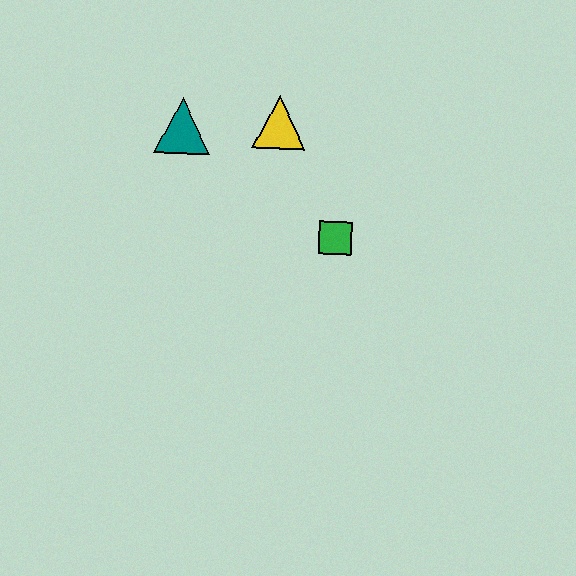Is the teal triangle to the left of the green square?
Yes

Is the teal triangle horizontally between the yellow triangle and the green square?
No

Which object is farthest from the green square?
The teal triangle is farthest from the green square.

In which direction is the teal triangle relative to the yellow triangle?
The teal triangle is to the left of the yellow triangle.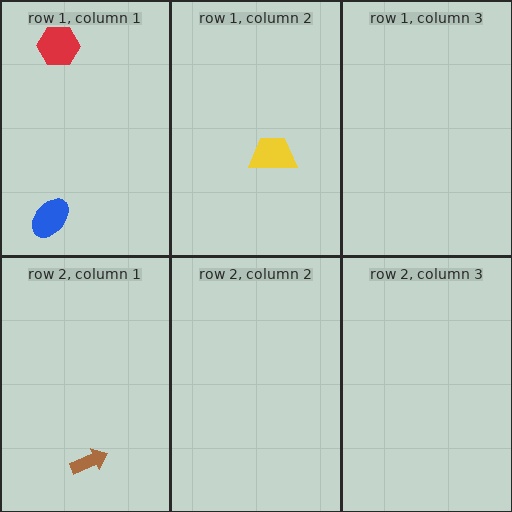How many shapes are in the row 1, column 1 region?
2.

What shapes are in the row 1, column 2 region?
The yellow trapezoid.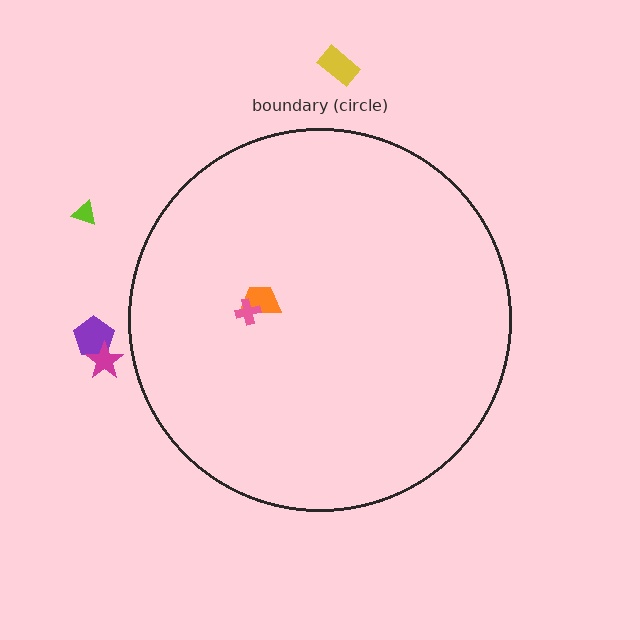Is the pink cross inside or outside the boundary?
Inside.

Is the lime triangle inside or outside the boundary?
Outside.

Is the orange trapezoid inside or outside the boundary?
Inside.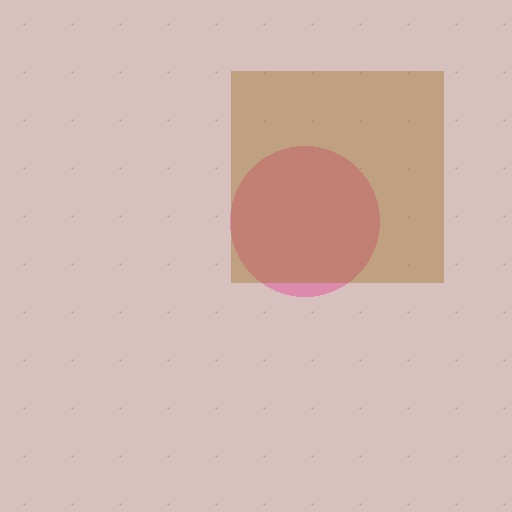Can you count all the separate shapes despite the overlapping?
Yes, there are 2 separate shapes.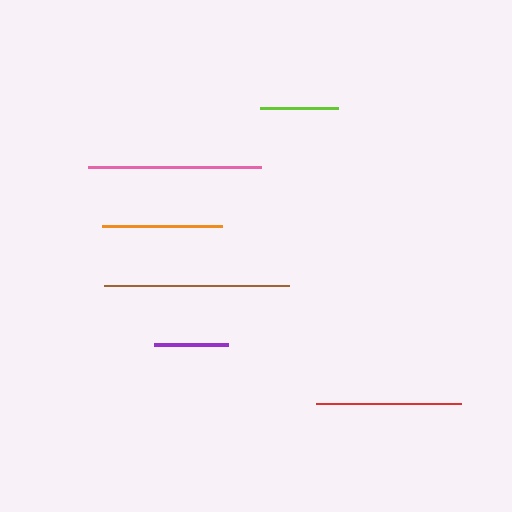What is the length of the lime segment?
The lime segment is approximately 78 pixels long.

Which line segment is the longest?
The brown line is the longest at approximately 184 pixels.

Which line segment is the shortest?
The purple line is the shortest at approximately 73 pixels.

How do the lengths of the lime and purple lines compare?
The lime and purple lines are approximately the same length.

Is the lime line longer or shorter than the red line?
The red line is longer than the lime line.